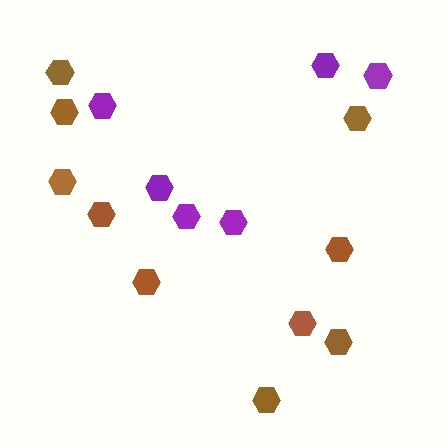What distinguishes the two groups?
There are 2 groups: one group of purple hexagons (6) and one group of brown hexagons (10).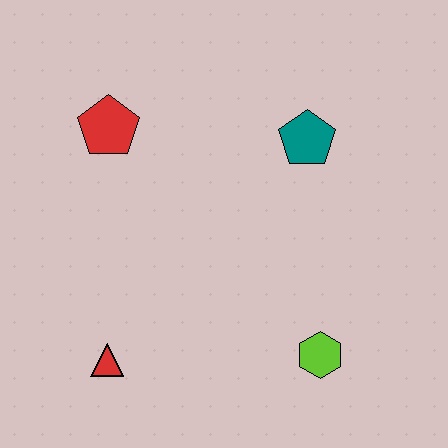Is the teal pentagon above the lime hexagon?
Yes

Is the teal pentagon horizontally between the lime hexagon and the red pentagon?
Yes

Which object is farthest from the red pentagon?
The lime hexagon is farthest from the red pentagon.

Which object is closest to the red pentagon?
The teal pentagon is closest to the red pentagon.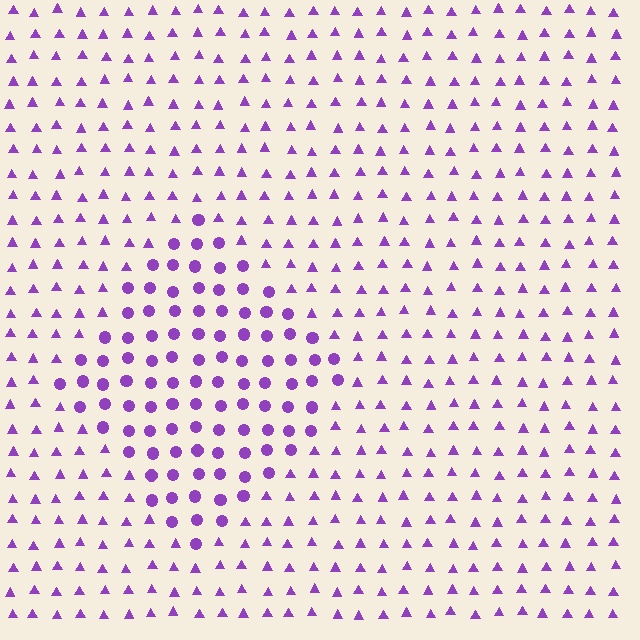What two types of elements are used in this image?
The image uses circles inside the diamond region and triangles outside it.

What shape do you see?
I see a diamond.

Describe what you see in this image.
The image is filled with small purple elements arranged in a uniform grid. A diamond-shaped region contains circles, while the surrounding area contains triangles. The boundary is defined purely by the change in element shape.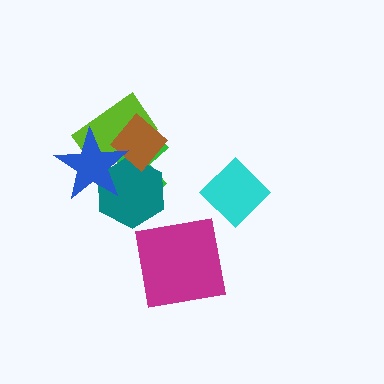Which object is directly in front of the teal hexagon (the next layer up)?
The lime rectangle is directly in front of the teal hexagon.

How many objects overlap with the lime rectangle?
4 objects overlap with the lime rectangle.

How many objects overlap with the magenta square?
0 objects overlap with the magenta square.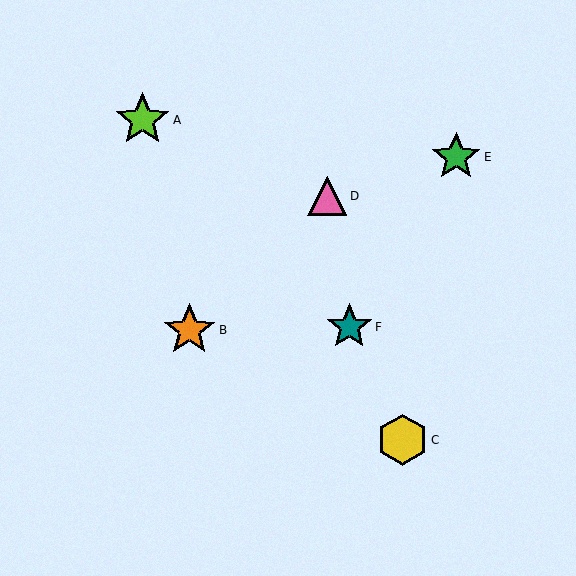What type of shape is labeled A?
Shape A is a lime star.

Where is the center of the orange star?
The center of the orange star is at (189, 330).